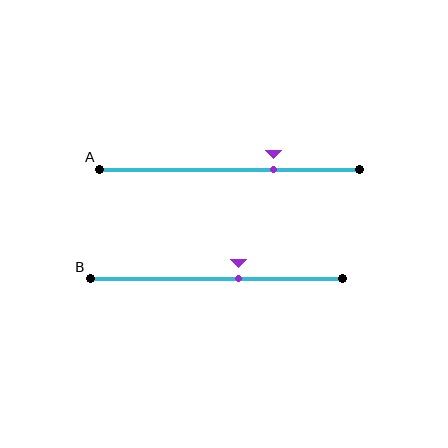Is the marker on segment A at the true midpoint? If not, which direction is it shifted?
No, the marker on segment A is shifted to the right by about 17% of the segment length.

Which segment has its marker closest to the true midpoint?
Segment B has its marker closest to the true midpoint.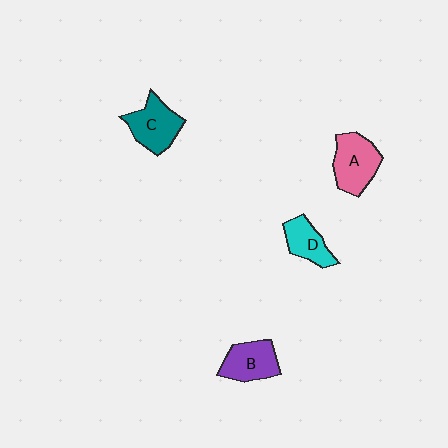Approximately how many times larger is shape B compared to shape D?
Approximately 1.2 times.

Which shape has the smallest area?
Shape D (cyan).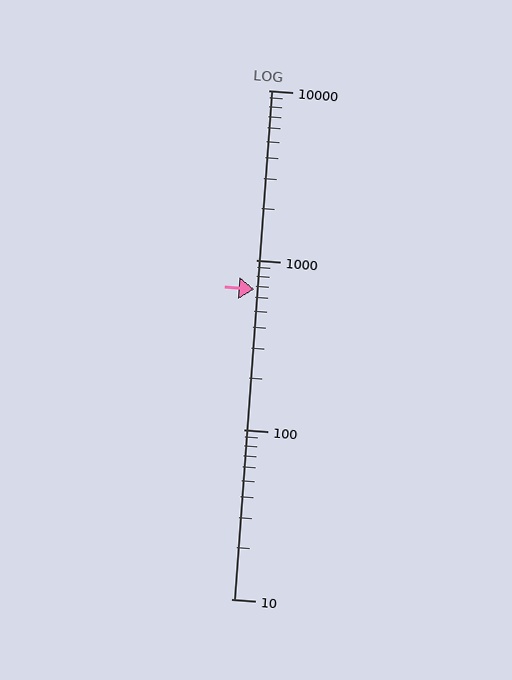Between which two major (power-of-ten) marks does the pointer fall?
The pointer is between 100 and 1000.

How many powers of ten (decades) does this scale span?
The scale spans 3 decades, from 10 to 10000.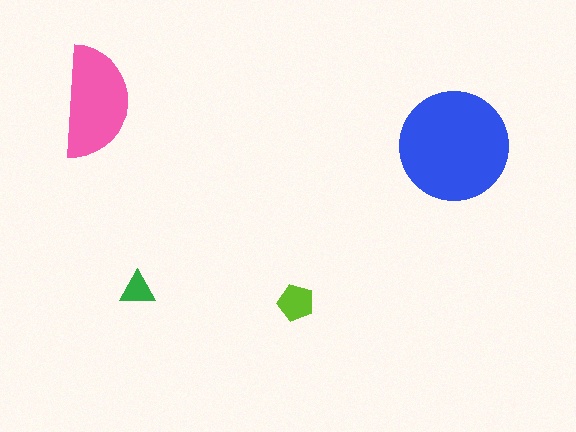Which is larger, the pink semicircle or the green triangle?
The pink semicircle.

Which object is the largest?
The blue circle.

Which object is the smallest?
The green triangle.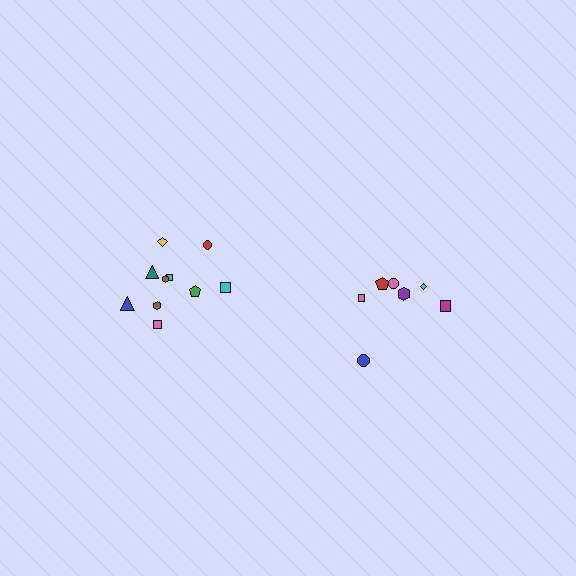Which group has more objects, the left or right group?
The left group.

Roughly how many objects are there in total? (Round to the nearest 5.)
Roughly 15 objects in total.